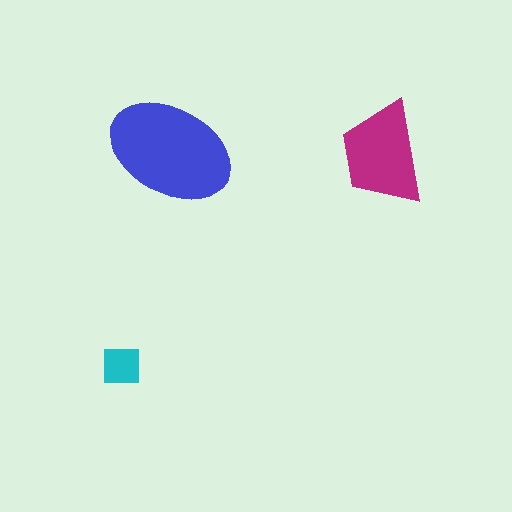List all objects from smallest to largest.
The cyan square, the magenta trapezoid, the blue ellipse.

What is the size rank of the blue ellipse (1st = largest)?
1st.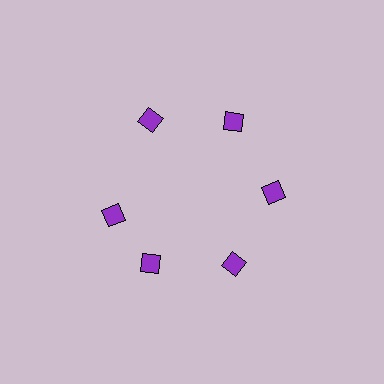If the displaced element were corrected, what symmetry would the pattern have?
It would have 6-fold rotational symmetry — the pattern would map onto itself every 60 degrees.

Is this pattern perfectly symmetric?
No. The 6 purple diamonds are arranged in a ring, but one element near the 9 o'clock position is rotated out of alignment along the ring, breaking the 6-fold rotational symmetry.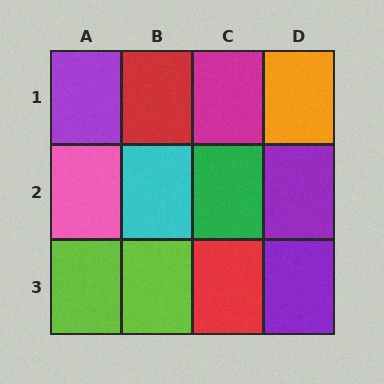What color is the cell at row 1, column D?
Orange.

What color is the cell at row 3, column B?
Lime.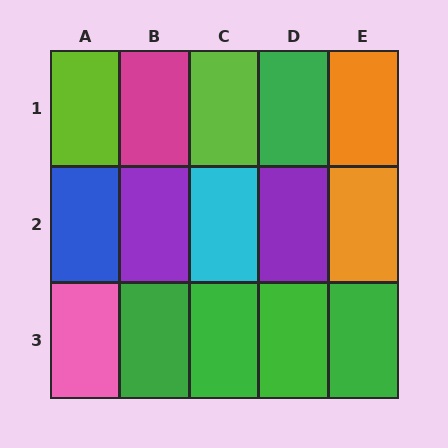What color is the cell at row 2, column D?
Purple.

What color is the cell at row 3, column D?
Green.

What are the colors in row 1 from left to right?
Lime, magenta, lime, green, orange.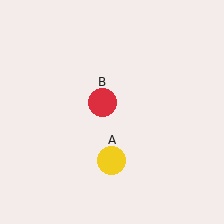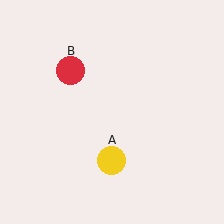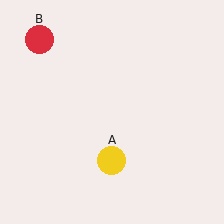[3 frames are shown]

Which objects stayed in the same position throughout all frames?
Yellow circle (object A) remained stationary.